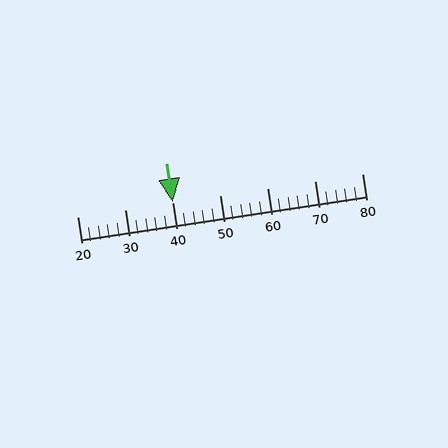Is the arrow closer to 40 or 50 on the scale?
The arrow is closer to 40.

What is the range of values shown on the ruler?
The ruler shows values from 20 to 80.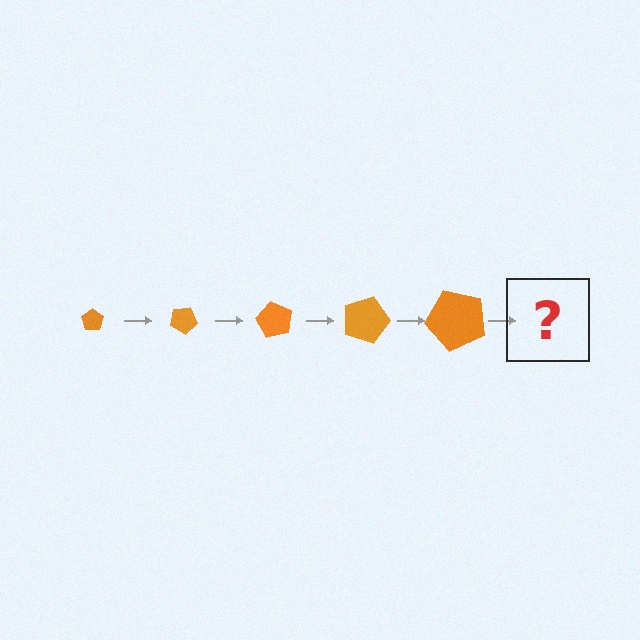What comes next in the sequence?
The next element should be a pentagon, larger than the previous one and rotated 150 degrees from the start.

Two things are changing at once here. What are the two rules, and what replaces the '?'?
The two rules are that the pentagon grows larger each step and it rotates 30 degrees each step. The '?' should be a pentagon, larger than the previous one and rotated 150 degrees from the start.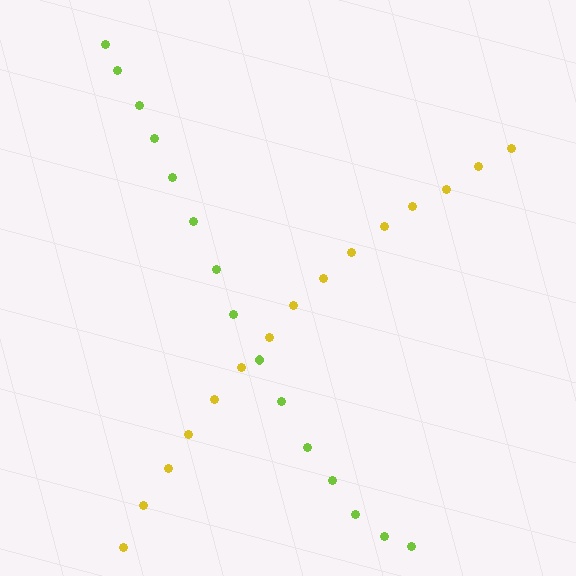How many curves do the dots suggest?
There are 2 distinct paths.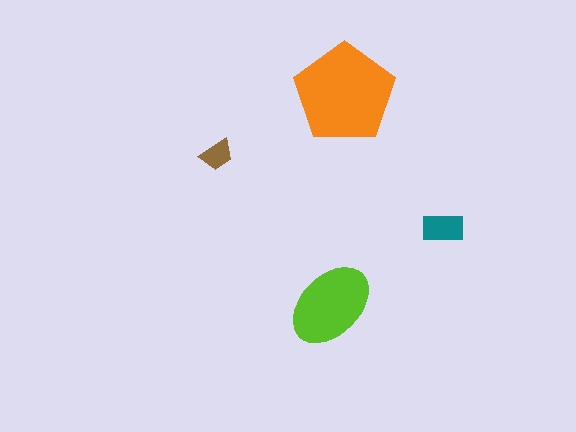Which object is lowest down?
The lime ellipse is bottommost.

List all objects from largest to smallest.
The orange pentagon, the lime ellipse, the teal rectangle, the brown trapezoid.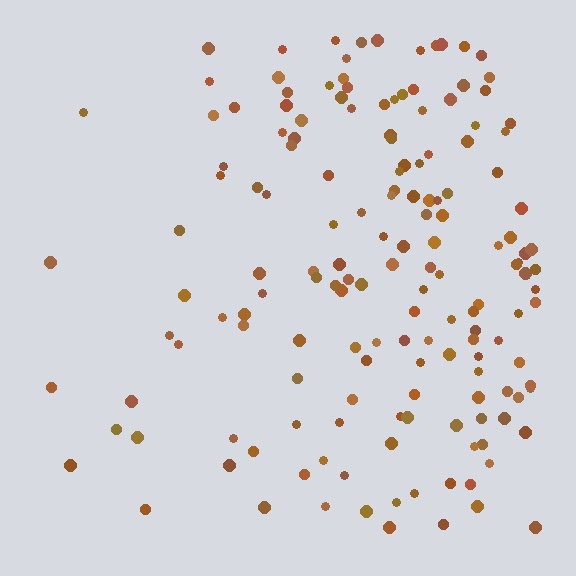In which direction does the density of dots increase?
From left to right, with the right side densest.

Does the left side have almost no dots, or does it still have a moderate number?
Still a moderate number, just noticeably fewer than the right.